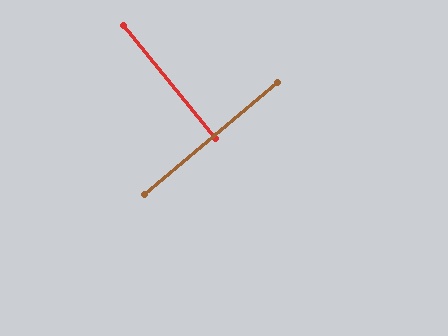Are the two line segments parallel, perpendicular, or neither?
Perpendicular — they meet at approximately 89°.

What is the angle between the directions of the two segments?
Approximately 89 degrees.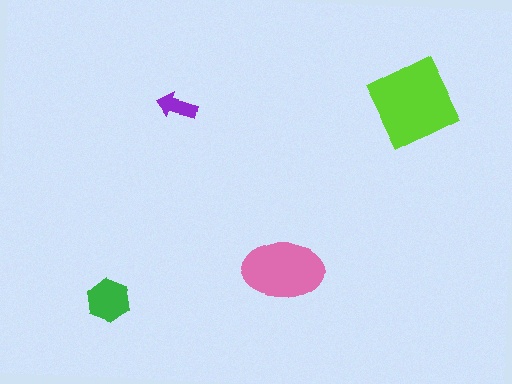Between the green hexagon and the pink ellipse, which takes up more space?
The pink ellipse.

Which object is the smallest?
The purple arrow.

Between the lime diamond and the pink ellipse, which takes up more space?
The lime diamond.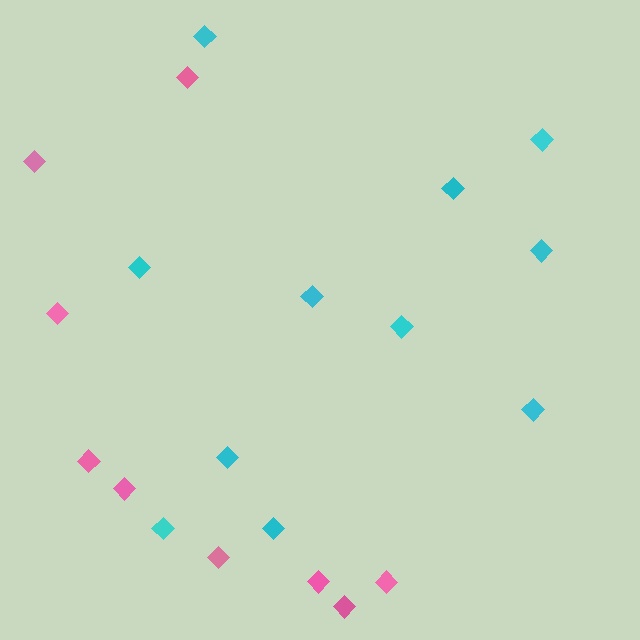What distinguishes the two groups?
There are 2 groups: one group of pink diamonds (9) and one group of cyan diamonds (11).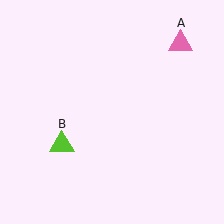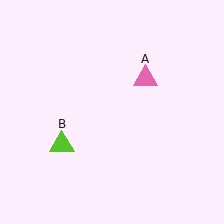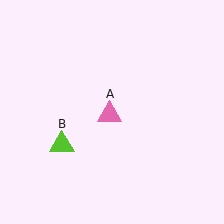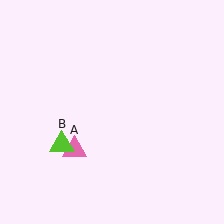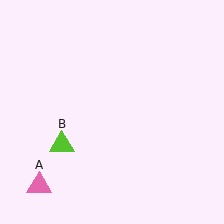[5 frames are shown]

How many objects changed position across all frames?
1 object changed position: pink triangle (object A).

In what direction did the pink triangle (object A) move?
The pink triangle (object A) moved down and to the left.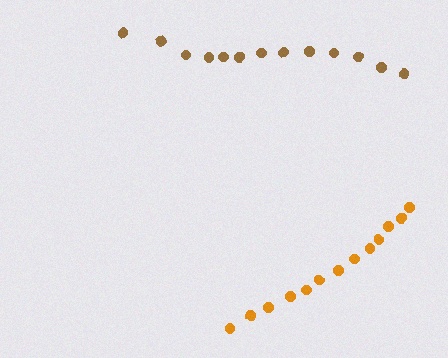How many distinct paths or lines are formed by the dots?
There are 2 distinct paths.